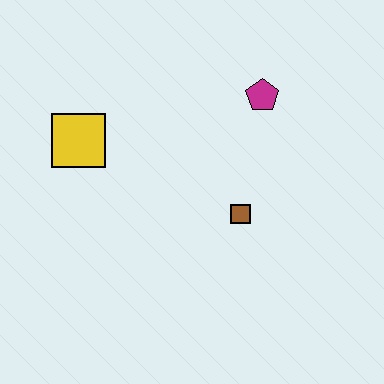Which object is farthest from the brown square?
The yellow square is farthest from the brown square.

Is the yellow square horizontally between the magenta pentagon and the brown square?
No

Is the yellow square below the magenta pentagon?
Yes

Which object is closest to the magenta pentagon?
The brown square is closest to the magenta pentagon.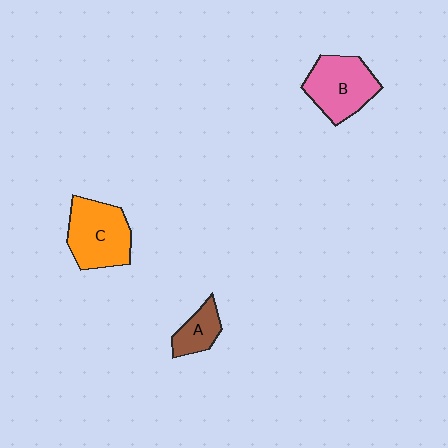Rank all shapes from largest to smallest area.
From largest to smallest: C (orange), B (pink), A (brown).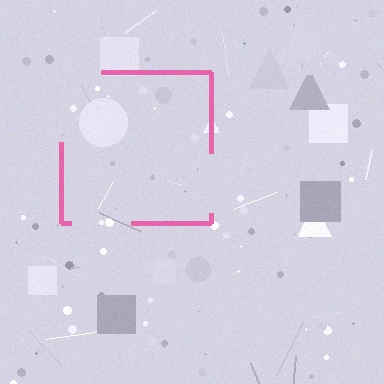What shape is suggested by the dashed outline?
The dashed outline suggests a square.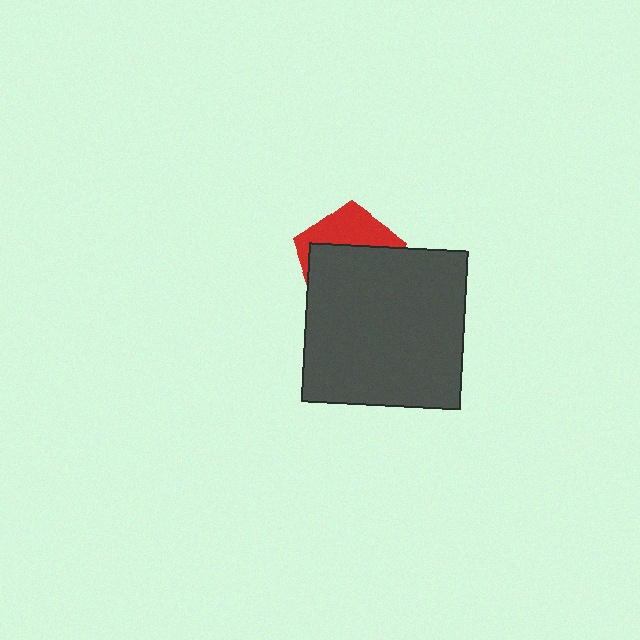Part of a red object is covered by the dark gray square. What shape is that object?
It is a pentagon.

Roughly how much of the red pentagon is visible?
A small part of it is visible (roughly 37%).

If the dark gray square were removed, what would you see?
You would see the complete red pentagon.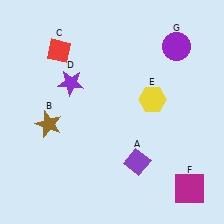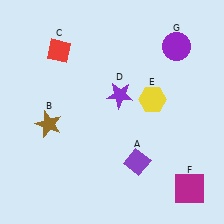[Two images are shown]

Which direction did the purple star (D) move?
The purple star (D) moved right.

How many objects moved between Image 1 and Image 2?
1 object moved between the two images.